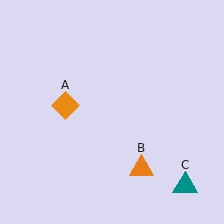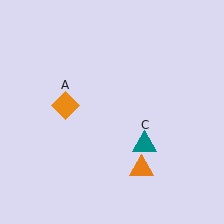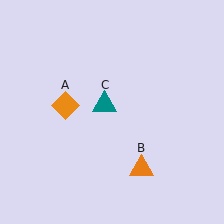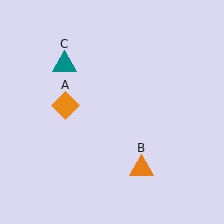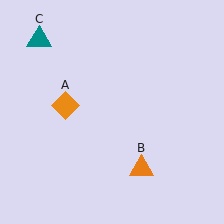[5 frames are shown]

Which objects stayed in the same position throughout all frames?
Orange diamond (object A) and orange triangle (object B) remained stationary.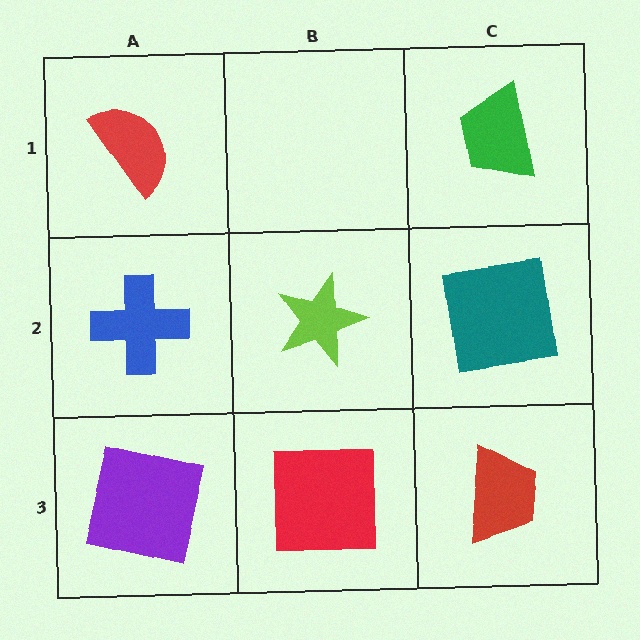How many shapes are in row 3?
3 shapes.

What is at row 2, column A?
A blue cross.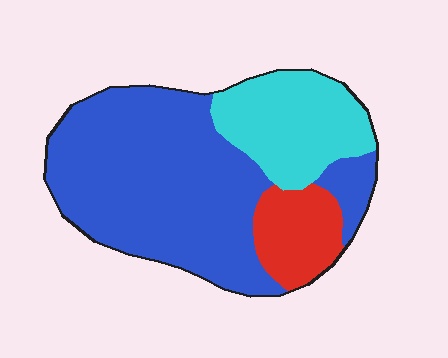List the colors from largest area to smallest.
From largest to smallest: blue, cyan, red.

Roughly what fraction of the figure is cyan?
Cyan covers about 25% of the figure.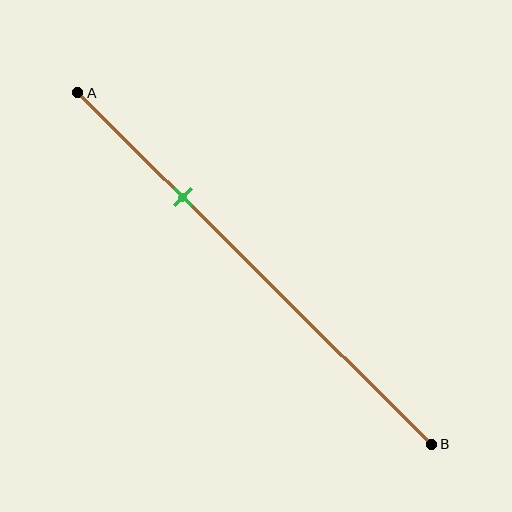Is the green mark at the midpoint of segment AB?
No, the mark is at about 30% from A, not at the 50% midpoint.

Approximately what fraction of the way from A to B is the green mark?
The green mark is approximately 30% of the way from A to B.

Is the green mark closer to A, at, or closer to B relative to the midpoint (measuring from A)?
The green mark is closer to point A than the midpoint of segment AB.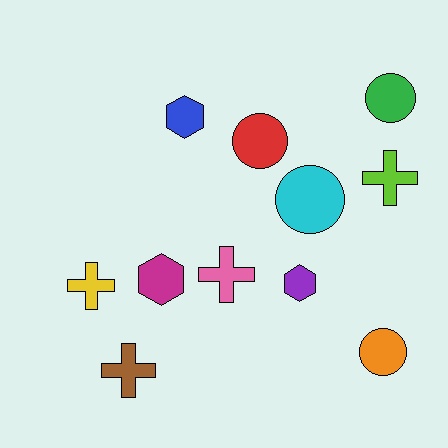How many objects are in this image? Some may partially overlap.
There are 11 objects.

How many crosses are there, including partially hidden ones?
There are 4 crosses.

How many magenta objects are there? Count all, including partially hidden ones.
There is 1 magenta object.